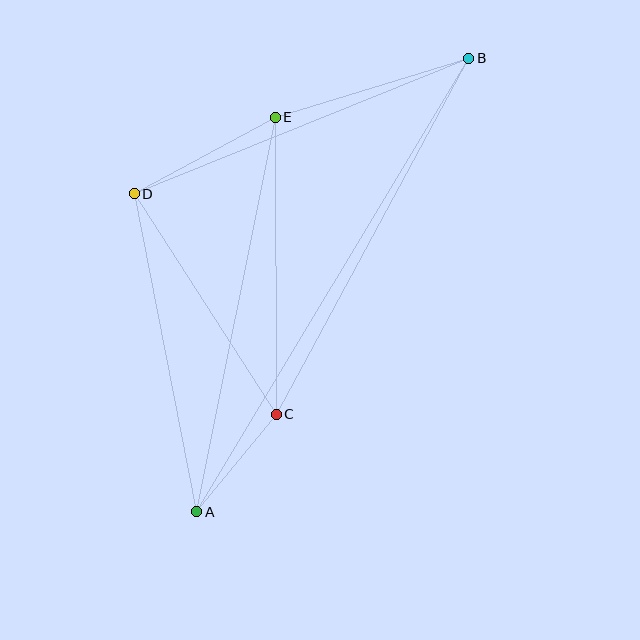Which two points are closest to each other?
Points A and C are closest to each other.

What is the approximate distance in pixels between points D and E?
The distance between D and E is approximately 161 pixels.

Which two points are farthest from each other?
Points A and B are farthest from each other.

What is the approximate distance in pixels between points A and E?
The distance between A and E is approximately 403 pixels.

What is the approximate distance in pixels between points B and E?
The distance between B and E is approximately 202 pixels.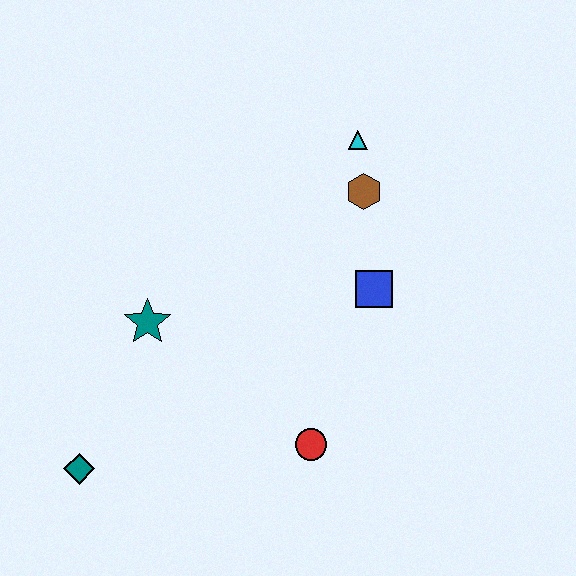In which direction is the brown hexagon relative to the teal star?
The brown hexagon is to the right of the teal star.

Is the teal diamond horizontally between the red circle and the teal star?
No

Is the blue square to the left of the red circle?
No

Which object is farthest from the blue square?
The teal diamond is farthest from the blue square.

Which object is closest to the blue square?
The brown hexagon is closest to the blue square.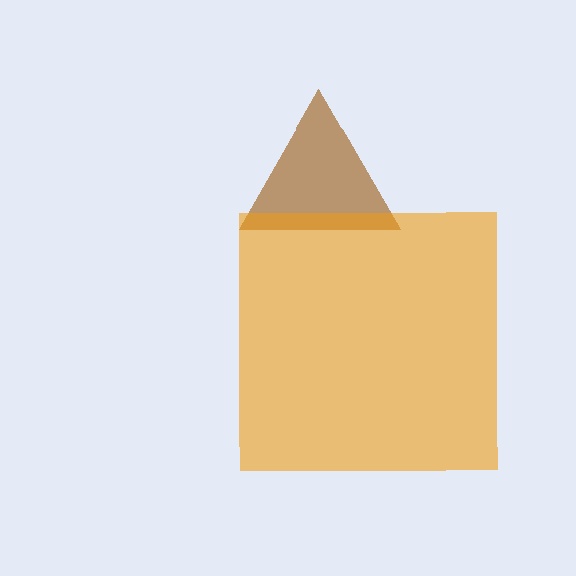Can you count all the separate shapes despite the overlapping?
Yes, there are 2 separate shapes.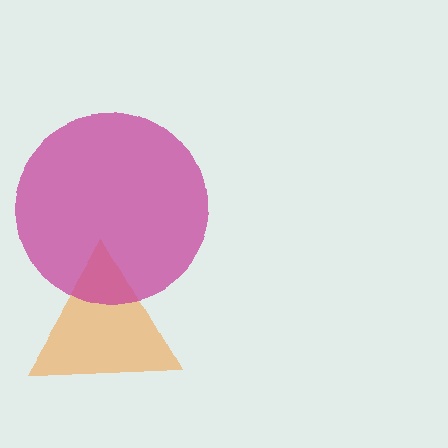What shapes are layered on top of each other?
The layered shapes are: an orange triangle, a magenta circle.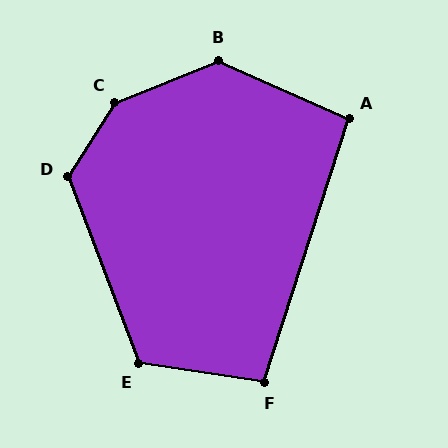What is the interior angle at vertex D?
Approximately 127 degrees (obtuse).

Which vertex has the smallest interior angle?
A, at approximately 96 degrees.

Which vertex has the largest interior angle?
C, at approximately 144 degrees.